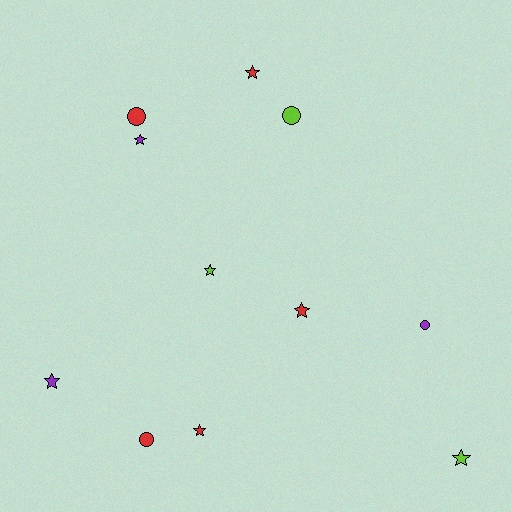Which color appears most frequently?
Red, with 5 objects.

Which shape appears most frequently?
Star, with 7 objects.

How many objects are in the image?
There are 11 objects.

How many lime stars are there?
There are 2 lime stars.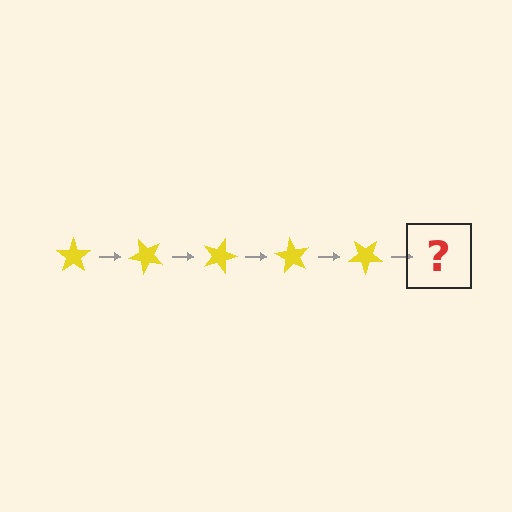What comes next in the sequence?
The next element should be a yellow star rotated 225 degrees.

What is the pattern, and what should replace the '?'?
The pattern is that the star rotates 45 degrees each step. The '?' should be a yellow star rotated 225 degrees.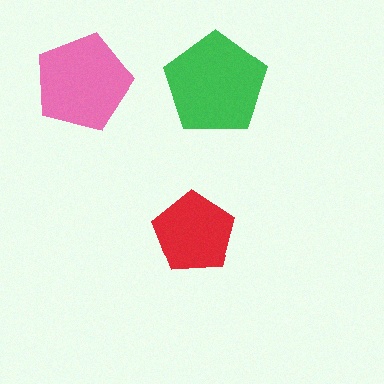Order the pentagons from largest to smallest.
the green one, the pink one, the red one.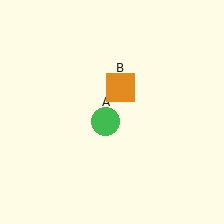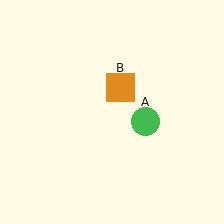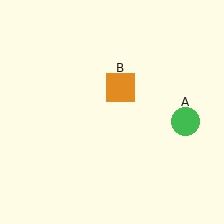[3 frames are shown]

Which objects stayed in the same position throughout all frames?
Orange square (object B) remained stationary.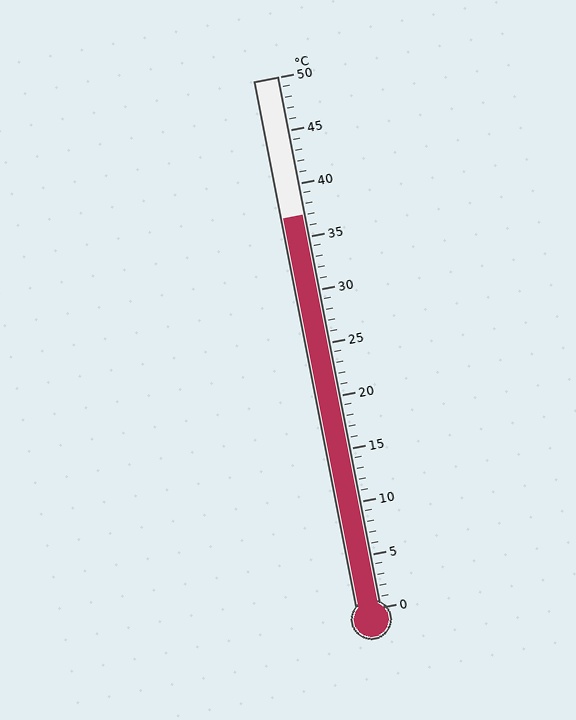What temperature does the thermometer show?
The thermometer shows approximately 37°C.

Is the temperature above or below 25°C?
The temperature is above 25°C.